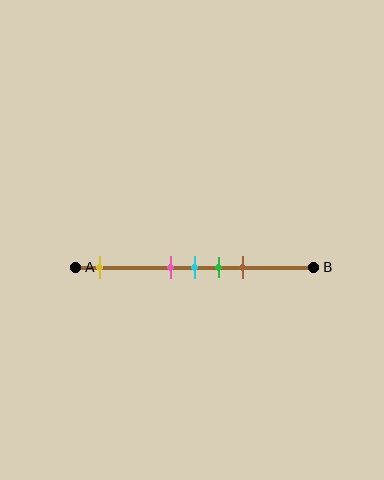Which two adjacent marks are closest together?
The pink and cyan marks are the closest adjacent pair.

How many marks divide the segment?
There are 5 marks dividing the segment.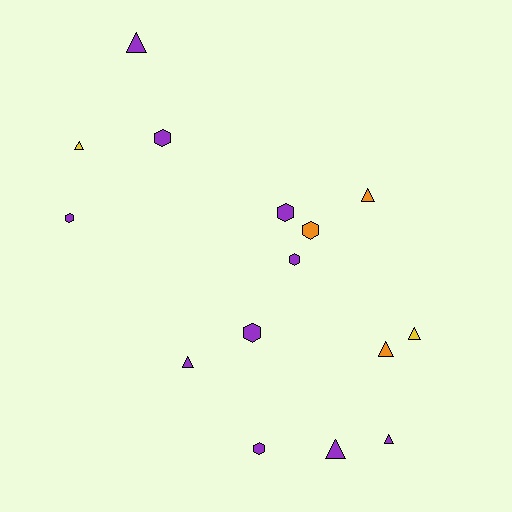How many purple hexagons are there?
There are 6 purple hexagons.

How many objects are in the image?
There are 15 objects.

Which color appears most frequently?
Purple, with 10 objects.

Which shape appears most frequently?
Triangle, with 8 objects.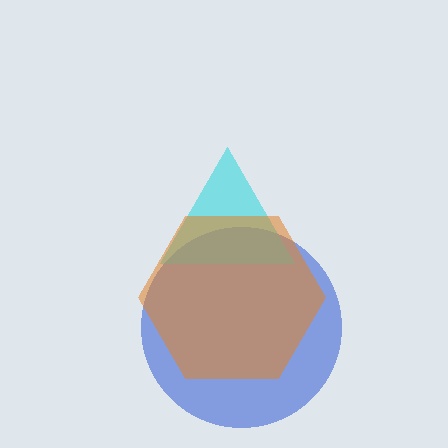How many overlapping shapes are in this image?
There are 3 overlapping shapes in the image.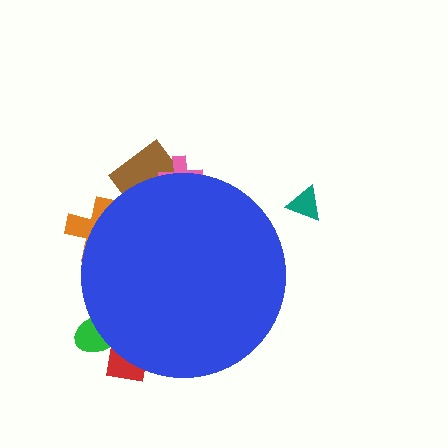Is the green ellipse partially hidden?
Yes, the green ellipse is partially hidden behind the blue circle.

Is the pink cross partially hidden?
Yes, the pink cross is partially hidden behind the blue circle.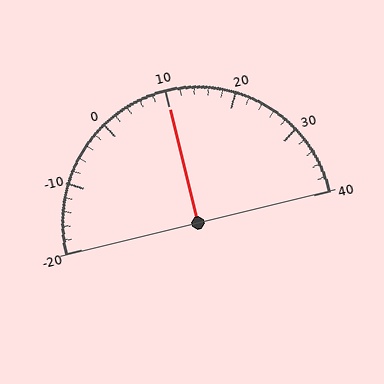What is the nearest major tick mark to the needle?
The nearest major tick mark is 10.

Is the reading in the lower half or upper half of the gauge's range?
The reading is in the upper half of the range (-20 to 40).